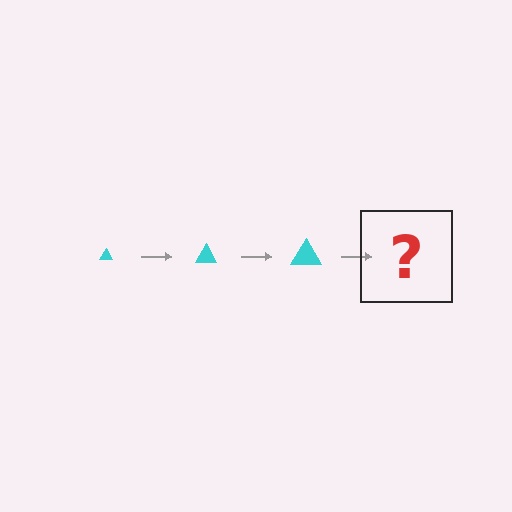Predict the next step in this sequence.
The next step is a cyan triangle, larger than the previous one.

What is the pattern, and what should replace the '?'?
The pattern is that the triangle gets progressively larger each step. The '?' should be a cyan triangle, larger than the previous one.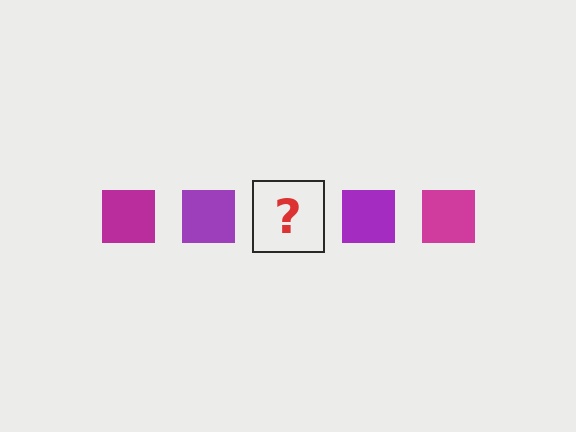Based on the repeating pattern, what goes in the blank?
The blank should be a magenta square.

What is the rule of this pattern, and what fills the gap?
The rule is that the pattern cycles through magenta, purple squares. The gap should be filled with a magenta square.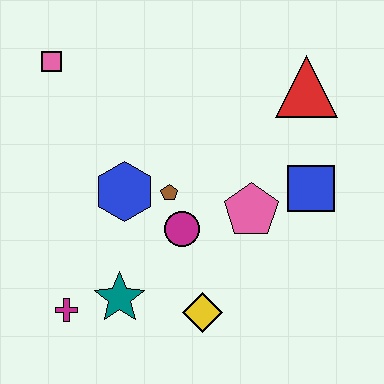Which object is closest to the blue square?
The pink pentagon is closest to the blue square.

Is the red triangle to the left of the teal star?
No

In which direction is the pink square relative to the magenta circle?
The pink square is above the magenta circle.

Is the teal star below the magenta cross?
No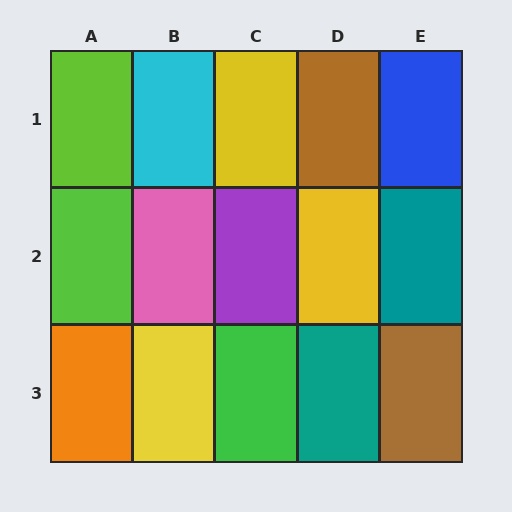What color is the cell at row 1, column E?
Blue.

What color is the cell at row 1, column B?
Cyan.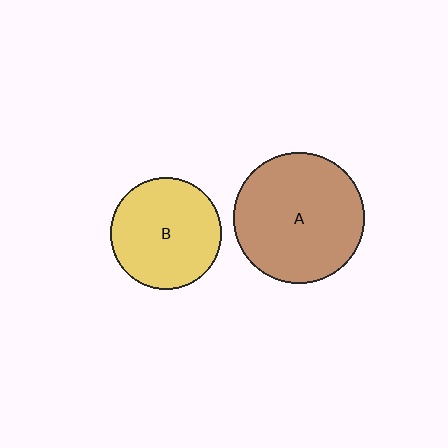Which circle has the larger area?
Circle A (brown).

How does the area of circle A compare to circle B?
Approximately 1.4 times.